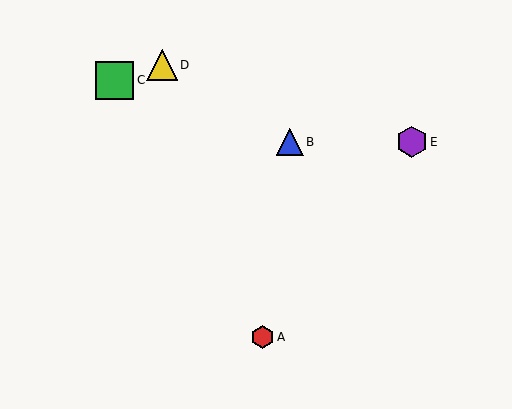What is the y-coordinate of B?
Object B is at y≈142.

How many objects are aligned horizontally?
2 objects (B, E) are aligned horizontally.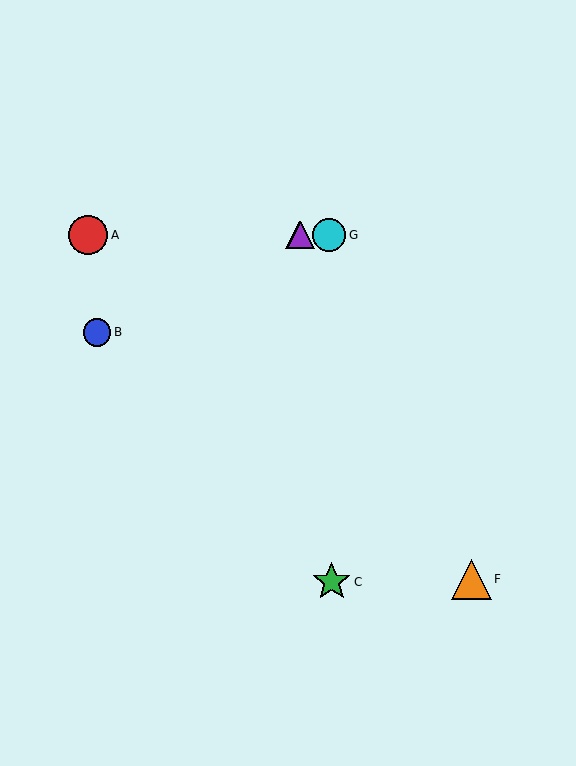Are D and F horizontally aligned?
No, D is at y≈235 and F is at y≈579.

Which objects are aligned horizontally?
Objects A, D, E, G are aligned horizontally.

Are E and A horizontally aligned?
Yes, both are at y≈235.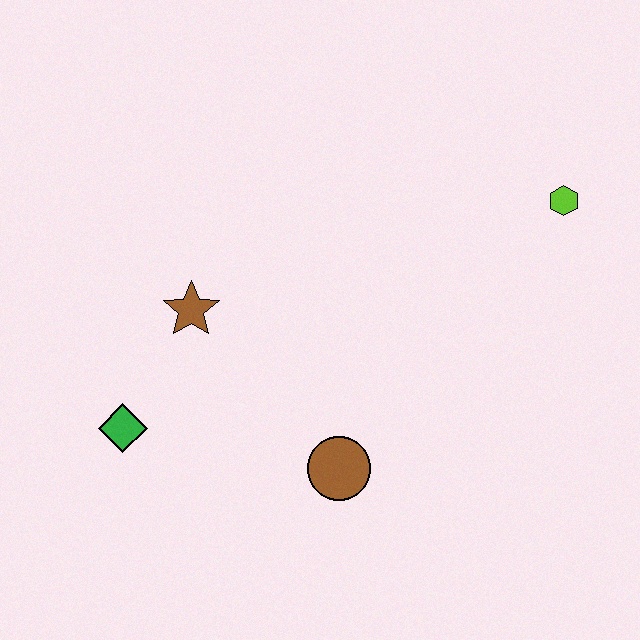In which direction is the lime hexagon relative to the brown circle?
The lime hexagon is above the brown circle.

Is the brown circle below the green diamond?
Yes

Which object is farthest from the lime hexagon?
The green diamond is farthest from the lime hexagon.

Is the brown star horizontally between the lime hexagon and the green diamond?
Yes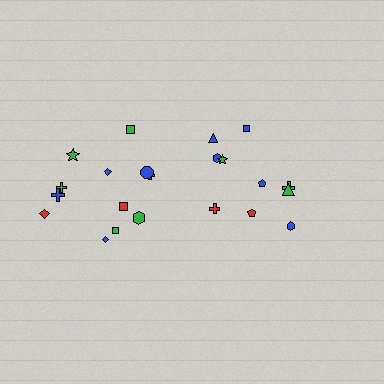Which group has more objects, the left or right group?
The left group.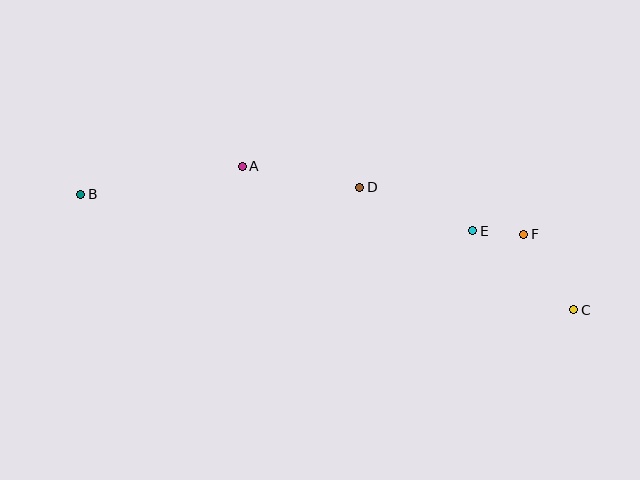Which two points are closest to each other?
Points E and F are closest to each other.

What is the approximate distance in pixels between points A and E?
The distance between A and E is approximately 239 pixels.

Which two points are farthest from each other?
Points B and C are farthest from each other.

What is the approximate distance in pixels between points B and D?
The distance between B and D is approximately 279 pixels.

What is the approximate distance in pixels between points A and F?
The distance between A and F is approximately 290 pixels.